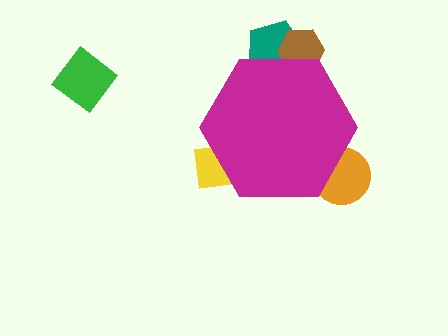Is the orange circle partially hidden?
Yes, the orange circle is partially hidden behind the magenta hexagon.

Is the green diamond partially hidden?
No, the green diamond is fully visible.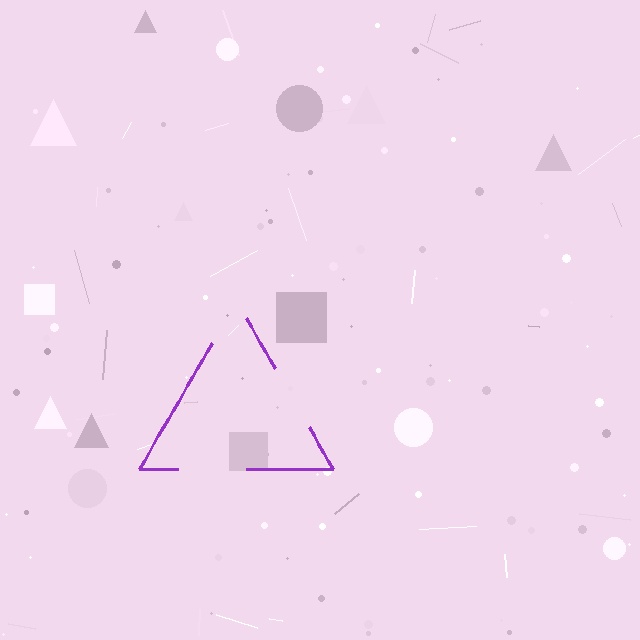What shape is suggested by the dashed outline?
The dashed outline suggests a triangle.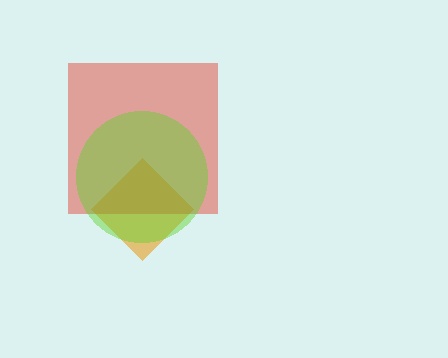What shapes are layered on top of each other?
The layered shapes are: an orange diamond, a red square, a lime circle.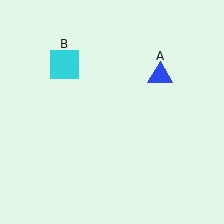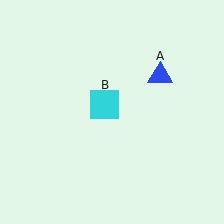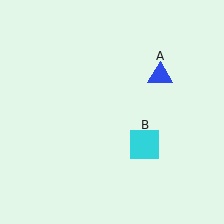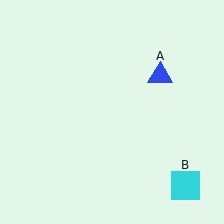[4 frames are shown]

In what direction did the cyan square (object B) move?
The cyan square (object B) moved down and to the right.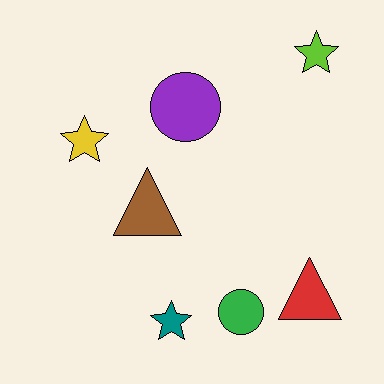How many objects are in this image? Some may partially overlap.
There are 7 objects.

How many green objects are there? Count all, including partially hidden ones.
There is 1 green object.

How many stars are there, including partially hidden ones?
There are 3 stars.